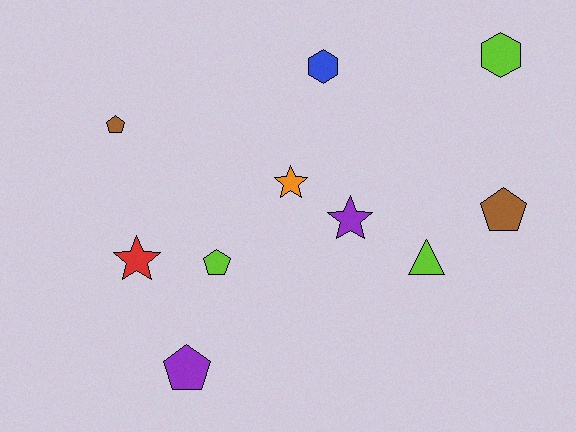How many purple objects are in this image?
There are 2 purple objects.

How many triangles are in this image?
There is 1 triangle.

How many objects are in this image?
There are 10 objects.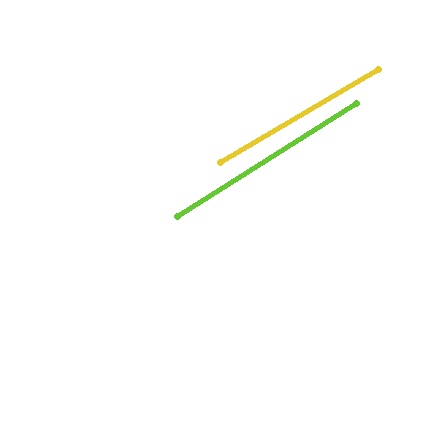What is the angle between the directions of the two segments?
Approximately 2 degrees.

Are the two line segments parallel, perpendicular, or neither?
Parallel — their directions differ by only 1.9°.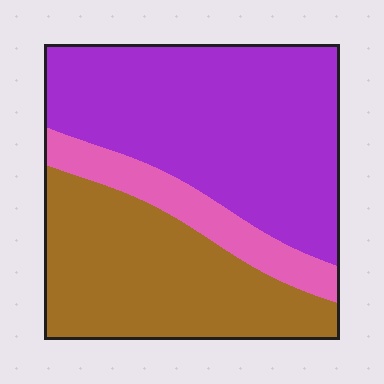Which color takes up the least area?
Pink, at roughly 15%.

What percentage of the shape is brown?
Brown takes up about three eighths (3/8) of the shape.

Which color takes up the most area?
Purple, at roughly 50%.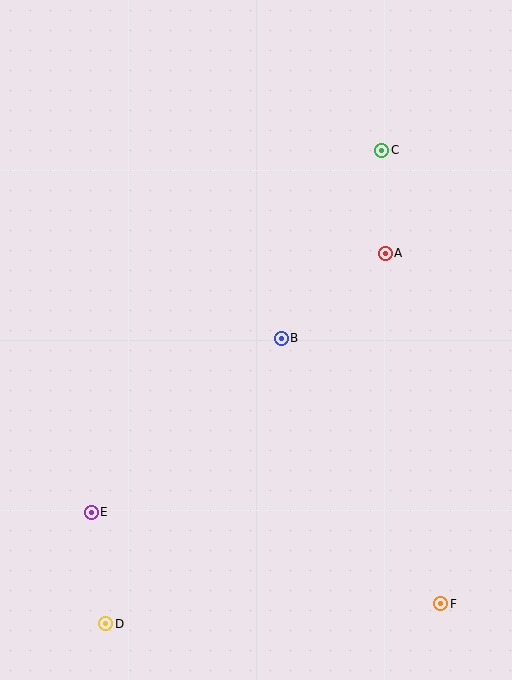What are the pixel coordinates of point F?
Point F is at (441, 604).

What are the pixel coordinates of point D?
Point D is at (106, 624).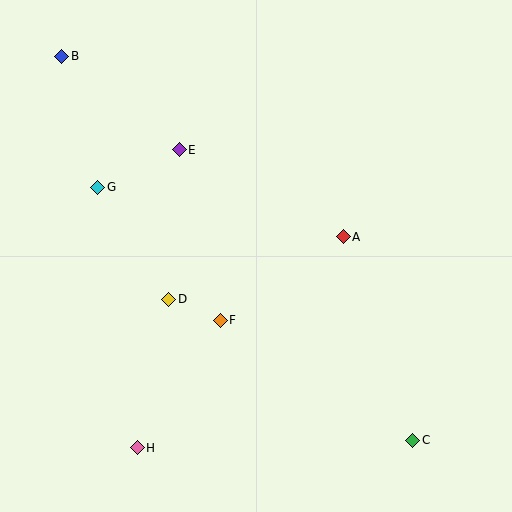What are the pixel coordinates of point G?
Point G is at (98, 187).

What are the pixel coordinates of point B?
Point B is at (62, 56).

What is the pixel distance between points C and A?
The distance between C and A is 215 pixels.